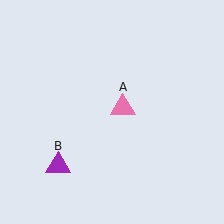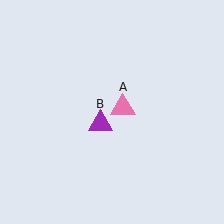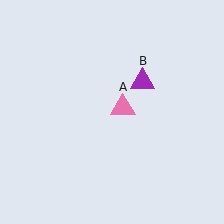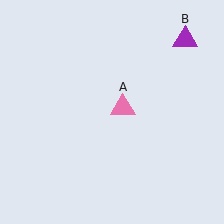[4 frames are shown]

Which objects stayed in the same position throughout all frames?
Pink triangle (object A) remained stationary.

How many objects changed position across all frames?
1 object changed position: purple triangle (object B).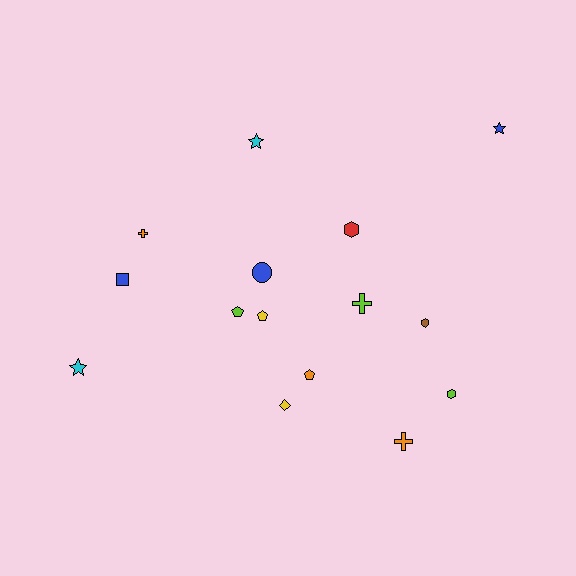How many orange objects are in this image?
There are 3 orange objects.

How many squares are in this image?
There is 1 square.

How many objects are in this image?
There are 15 objects.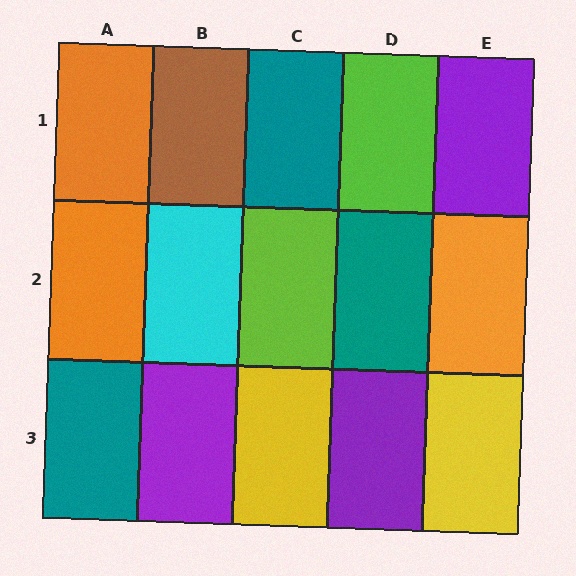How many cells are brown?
1 cell is brown.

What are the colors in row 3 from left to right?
Teal, purple, yellow, purple, yellow.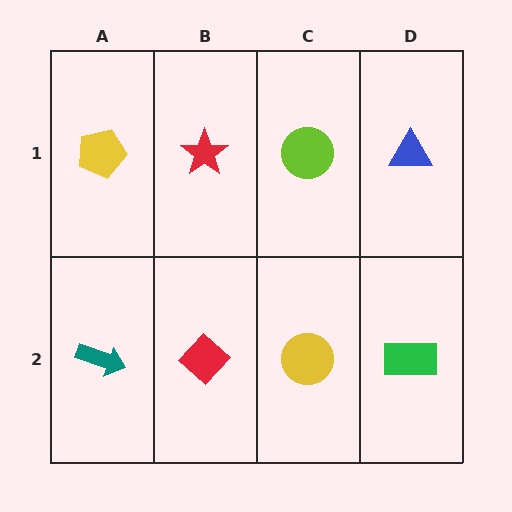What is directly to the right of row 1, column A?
A red star.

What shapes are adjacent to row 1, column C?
A yellow circle (row 2, column C), a red star (row 1, column B), a blue triangle (row 1, column D).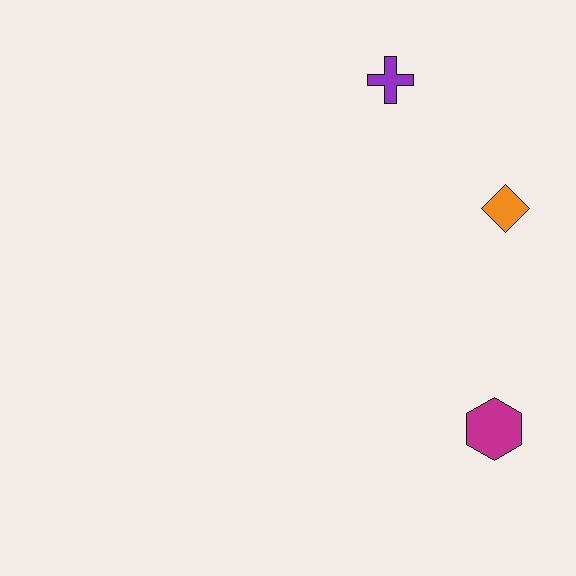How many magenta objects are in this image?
There is 1 magenta object.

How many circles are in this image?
There are no circles.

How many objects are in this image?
There are 3 objects.